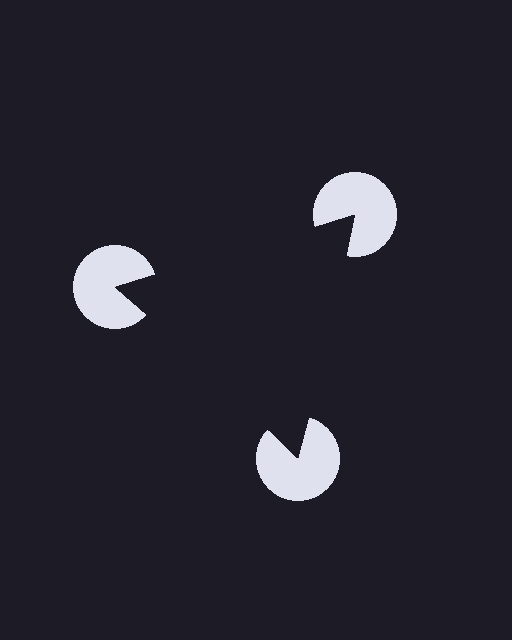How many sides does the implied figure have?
3 sides.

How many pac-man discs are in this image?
There are 3 — one at each vertex of the illusory triangle.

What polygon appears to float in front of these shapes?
An illusory triangle — its edges are inferred from the aligned wedge cuts in the pac-man discs, not physically drawn.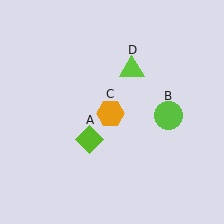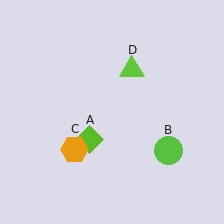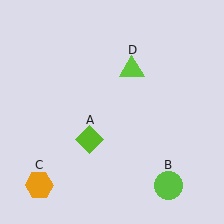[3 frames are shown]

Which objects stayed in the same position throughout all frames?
Lime diamond (object A) and lime triangle (object D) remained stationary.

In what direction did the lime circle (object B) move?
The lime circle (object B) moved down.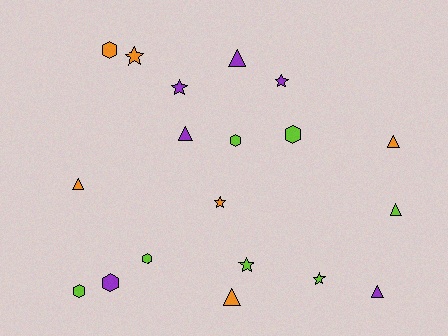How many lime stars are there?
There are 2 lime stars.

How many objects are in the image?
There are 19 objects.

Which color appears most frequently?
Lime, with 7 objects.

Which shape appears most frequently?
Triangle, with 7 objects.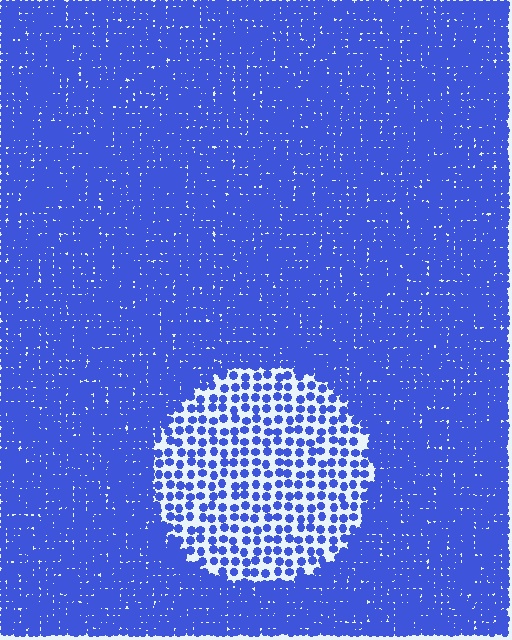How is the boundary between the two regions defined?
The boundary is defined by a change in element density (approximately 2.7x ratio). All elements are the same color, size, and shape.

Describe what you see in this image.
The image contains small blue elements arranged at two different densities. A circle-shaped region is visible where the elements are less densely packed than the surrounding area.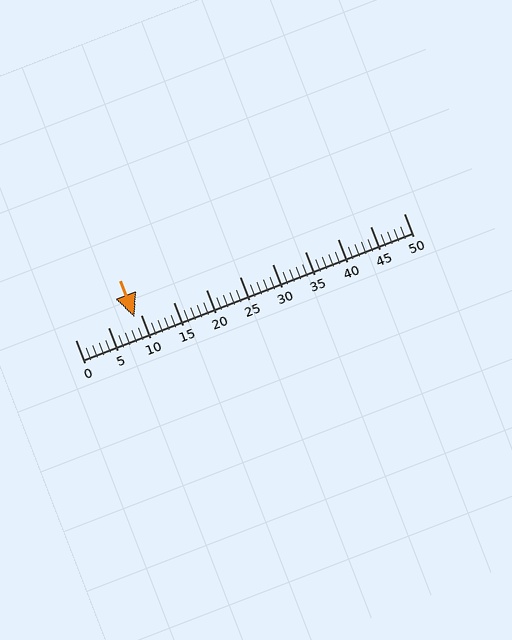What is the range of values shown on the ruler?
The ruler shows values from 0 to 50.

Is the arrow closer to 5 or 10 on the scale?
The arrow is closer to 10.